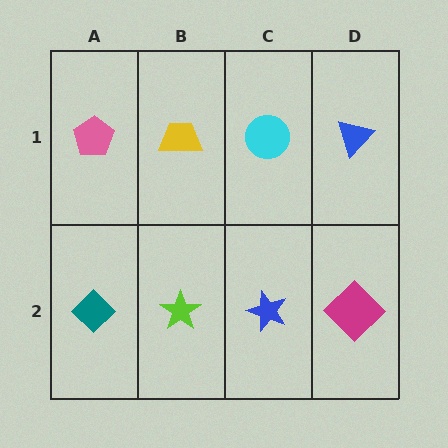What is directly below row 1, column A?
A teal diamond.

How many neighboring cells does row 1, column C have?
3.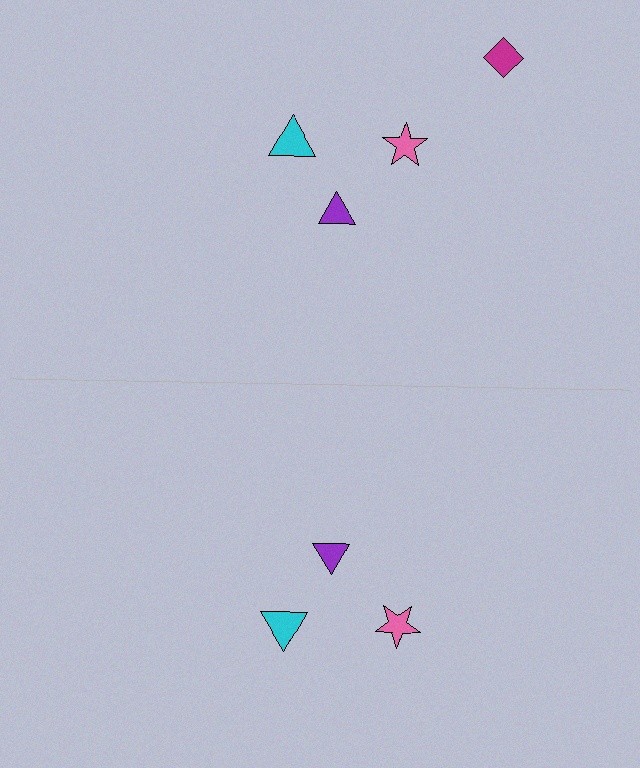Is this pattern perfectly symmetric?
No, the pattern is not perfectly symmetric. A magenta diamond is missing from the bottom side.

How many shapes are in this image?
There are 7 shapes in this image.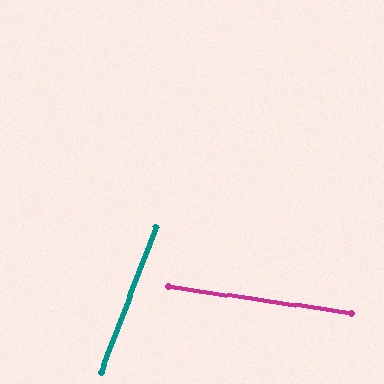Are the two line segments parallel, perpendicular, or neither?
Neither parallel nor perpendicular — they differ by about 77°.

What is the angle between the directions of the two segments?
Approximately 77 degrees.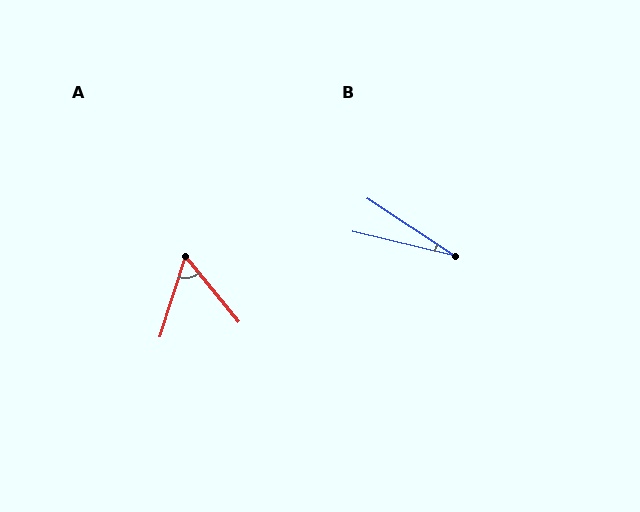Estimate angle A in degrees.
Approximately 57 degrees.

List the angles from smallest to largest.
B (20°), A (57°).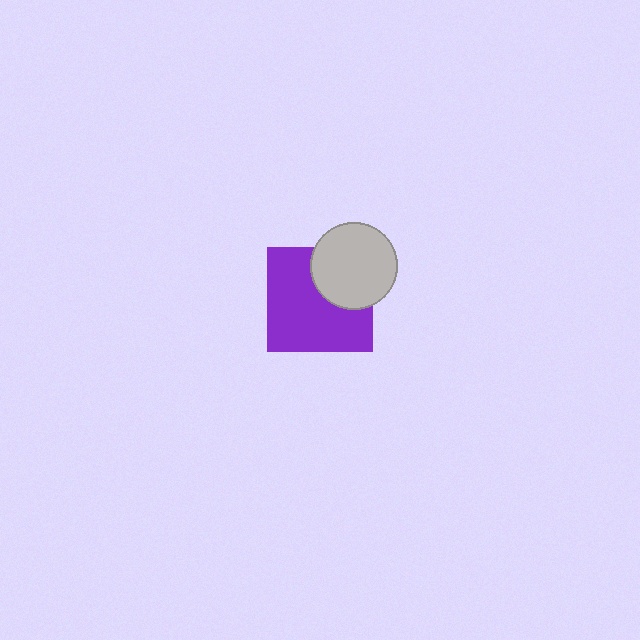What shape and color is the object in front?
The object in front is a light gray circle.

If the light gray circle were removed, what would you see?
You would see the complete purple square.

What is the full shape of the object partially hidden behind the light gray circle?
The partially hidden object is a purple square.